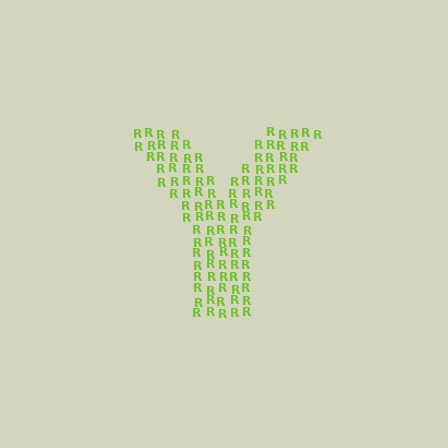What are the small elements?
The small elements are letter R's.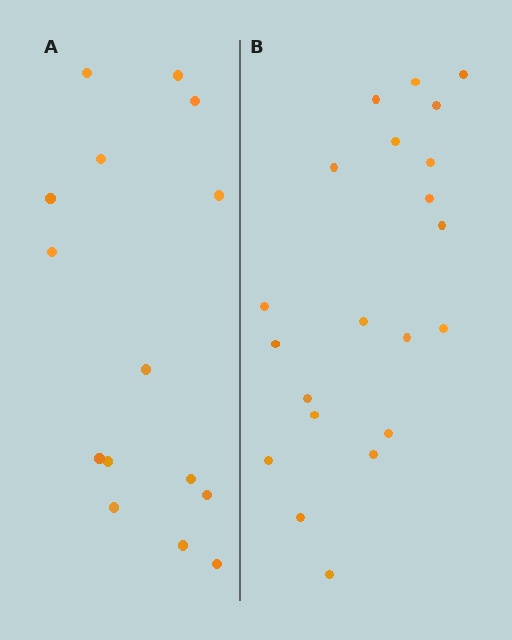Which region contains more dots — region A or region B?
Region B (the right region) has more dots.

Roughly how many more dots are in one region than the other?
Region B has about 6 more dots than region A.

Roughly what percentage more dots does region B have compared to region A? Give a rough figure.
About 40% more.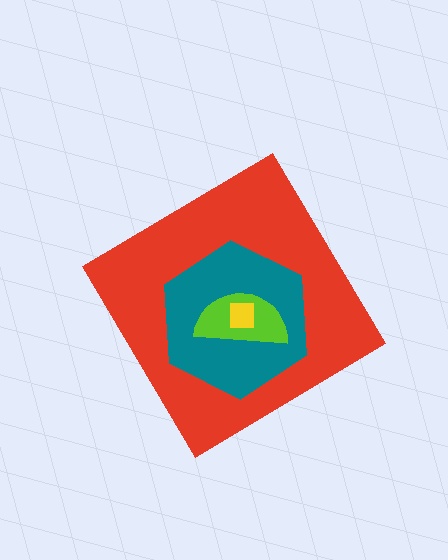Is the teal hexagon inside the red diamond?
Yes.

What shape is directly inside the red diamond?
The teal hexagon.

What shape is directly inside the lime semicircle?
The yellow square.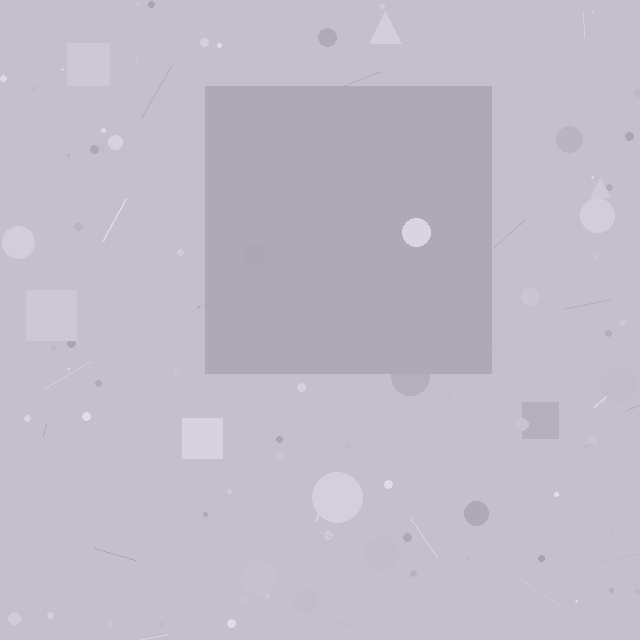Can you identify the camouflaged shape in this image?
The camouflaged shape is a square.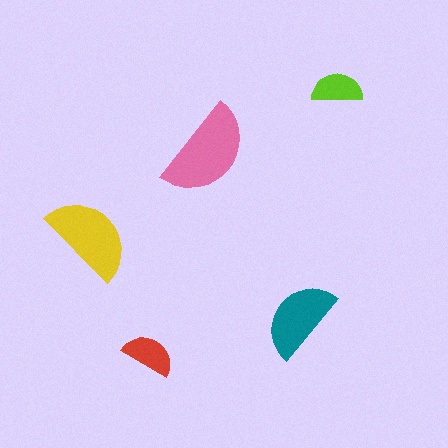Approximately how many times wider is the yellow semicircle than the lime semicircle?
About 2 times wider.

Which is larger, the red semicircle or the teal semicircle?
The teal one.